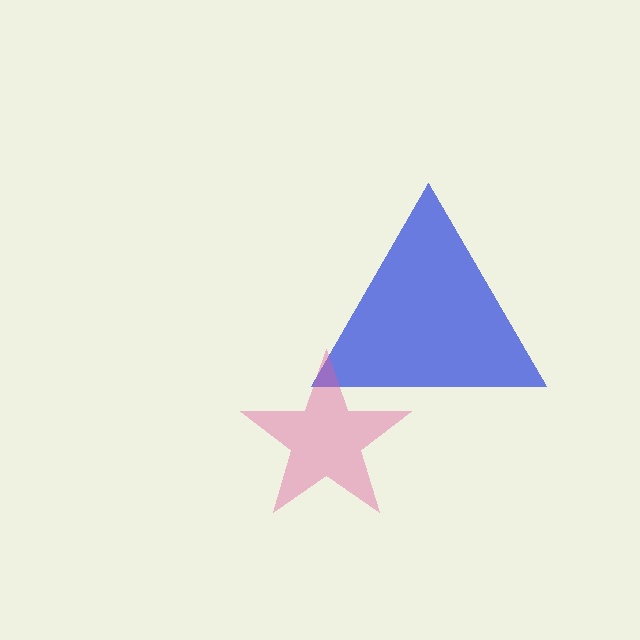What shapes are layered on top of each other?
The layered shapes are: a blue triangle, a pink star.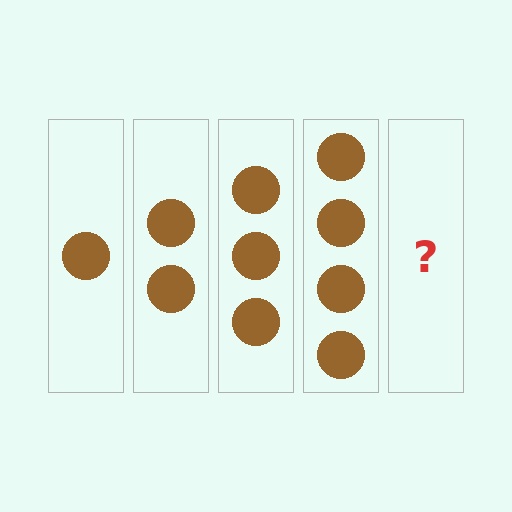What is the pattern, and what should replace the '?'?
The pattern is that each step adds one more circle. The '?' should be 5 circles.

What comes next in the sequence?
The next element should be 5 circles.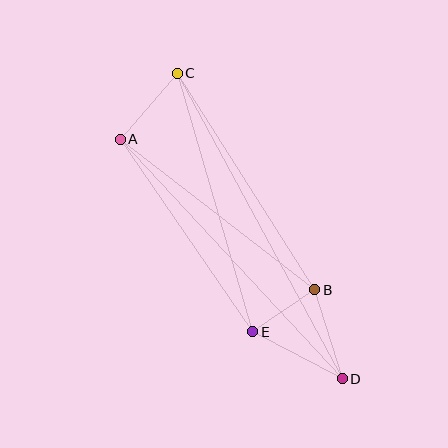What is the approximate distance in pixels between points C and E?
The distance between C and E is approximately 269 pixels.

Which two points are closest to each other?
Points B and E are closest to each other.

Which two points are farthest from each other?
Points C and D are farthest from each other.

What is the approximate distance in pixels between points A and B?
The distance between A and B is approximately 246 pixels.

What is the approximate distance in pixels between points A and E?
The distance between A and E is approximately 234 pixels.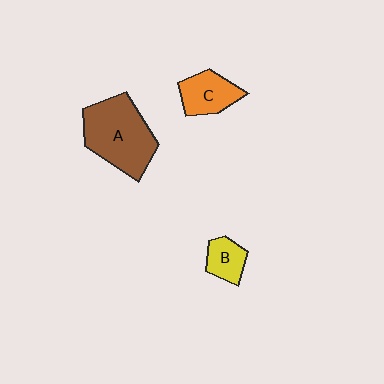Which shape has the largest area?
Shape A (brown).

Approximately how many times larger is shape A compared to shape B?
Approximately 2.8 times.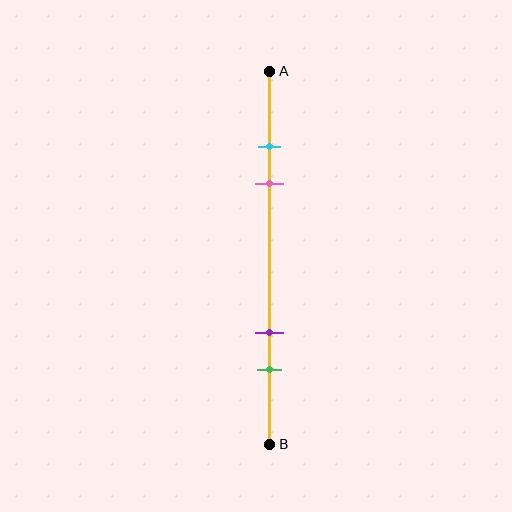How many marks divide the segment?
There are 4 marks dividing the segment.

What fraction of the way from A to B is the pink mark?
The pink mark is approximately 30% (0.3) of the way from A to B.